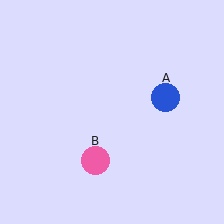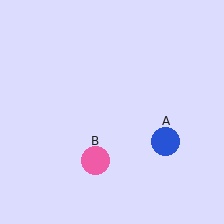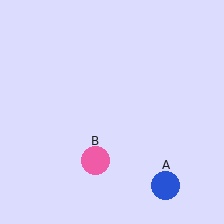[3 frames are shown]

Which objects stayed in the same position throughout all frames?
Pink circle (object B) remained stationary.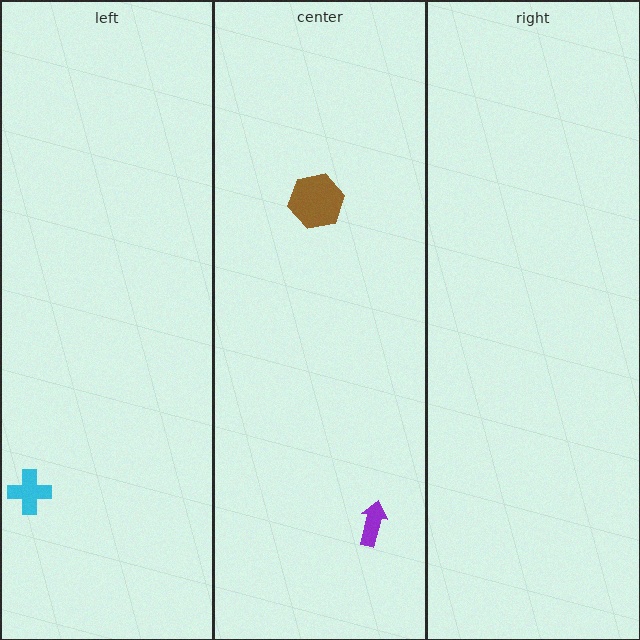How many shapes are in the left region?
1.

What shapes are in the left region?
The cyan cross.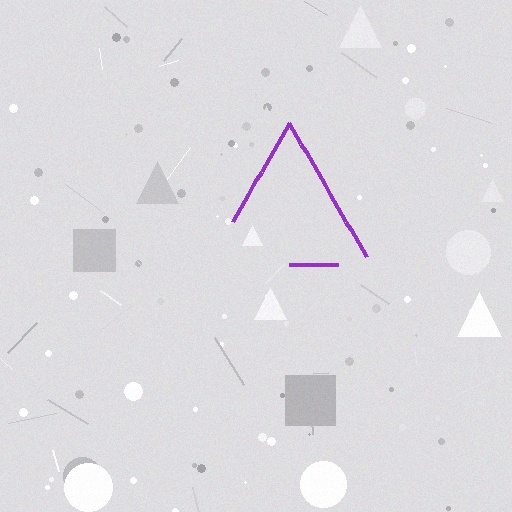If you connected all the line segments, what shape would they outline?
They would outline a triangle.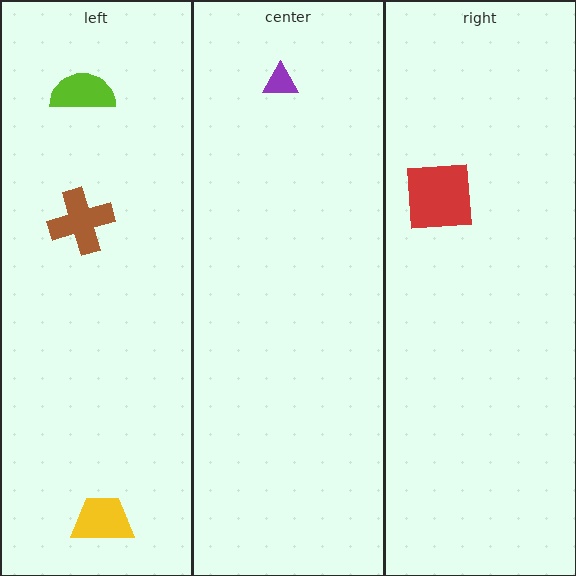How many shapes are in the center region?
1.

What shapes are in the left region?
The yellow trapezoid, the lime semicircle, the brown cross.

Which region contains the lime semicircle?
The left region.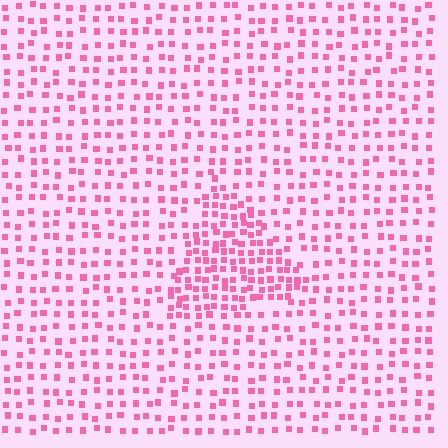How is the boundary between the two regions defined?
The boundary is defined by a change in element density (approximately 2.0x ratio). All elements are the same color, size, and shape.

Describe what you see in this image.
The image contains small pink elements arranged at two different densities. A triangle-shaped region is visible where the elements are more densely packed than the surrounding area.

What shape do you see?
I see a triangle.